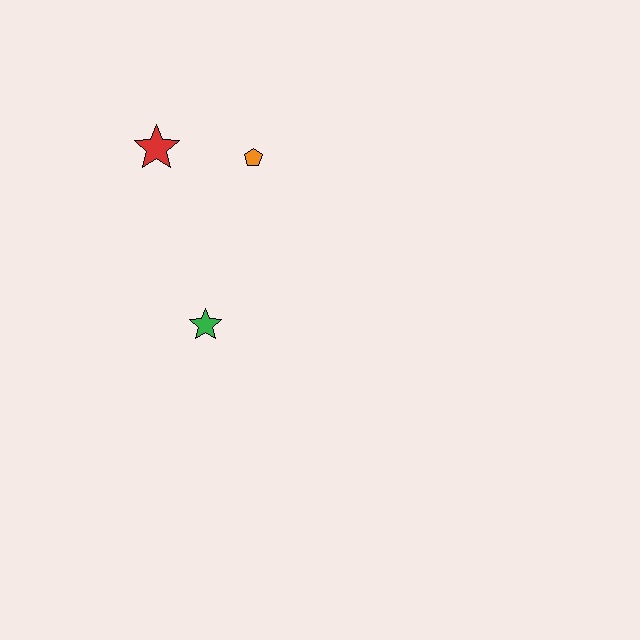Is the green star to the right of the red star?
Yes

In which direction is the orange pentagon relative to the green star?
The orange pentagon is above the green star.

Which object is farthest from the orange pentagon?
The green star is farthest from the orange pentagon.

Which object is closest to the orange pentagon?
The red star is closest to the orange pentagon.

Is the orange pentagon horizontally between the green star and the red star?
No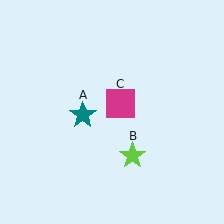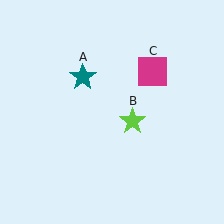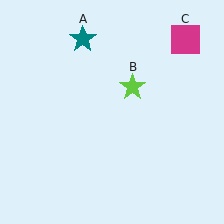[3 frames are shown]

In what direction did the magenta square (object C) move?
The magenta square (object C) moved up and to the right.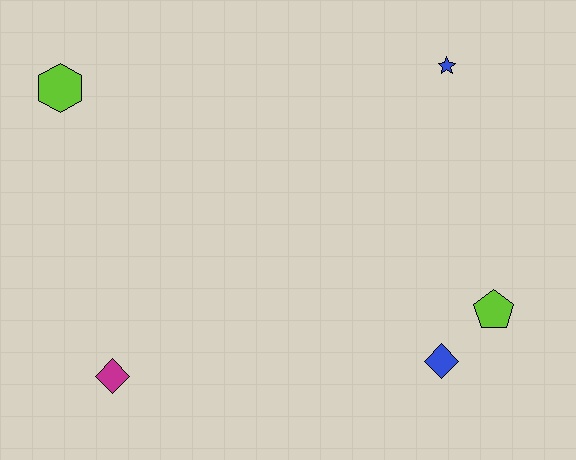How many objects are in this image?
There are 5 objects.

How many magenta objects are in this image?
There is 1 magenta object.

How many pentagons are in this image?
There is 1 pentagon.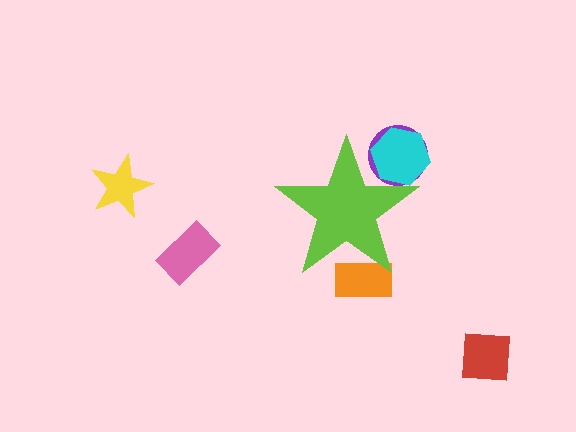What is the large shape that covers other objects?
A lime star.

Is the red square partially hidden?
No, the red square is fully visible.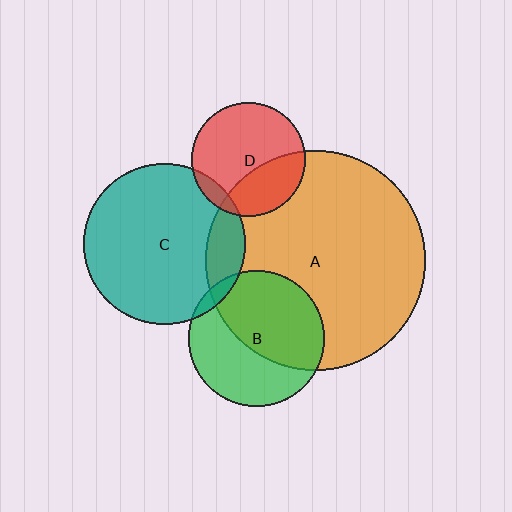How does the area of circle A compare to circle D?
Approximately 3.7 times.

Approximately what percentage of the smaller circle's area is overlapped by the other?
Approximately 15%.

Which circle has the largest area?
Circle A (orange).